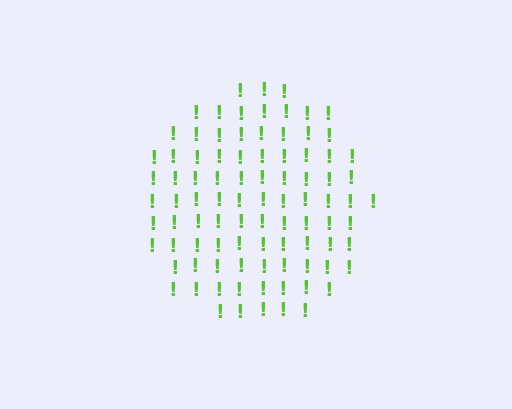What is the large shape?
The large shape is a circle.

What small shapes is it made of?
It is made of small exclamation marks.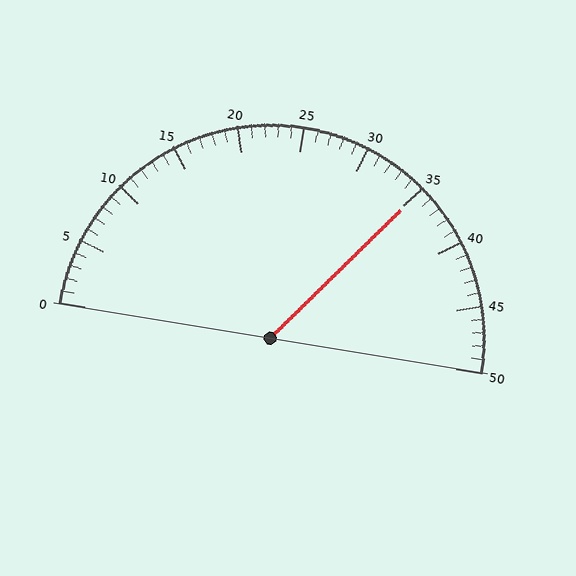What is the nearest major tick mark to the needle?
The nearest major tick mark is 35.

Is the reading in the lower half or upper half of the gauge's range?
The reading is in the upper half of the range (0 to 50).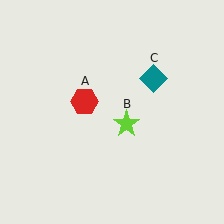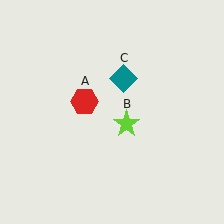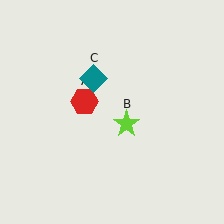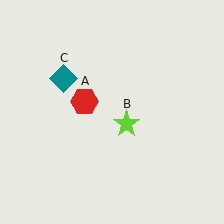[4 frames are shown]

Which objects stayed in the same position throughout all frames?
Red hexagon (object A) and lime star (object B) remained stationary.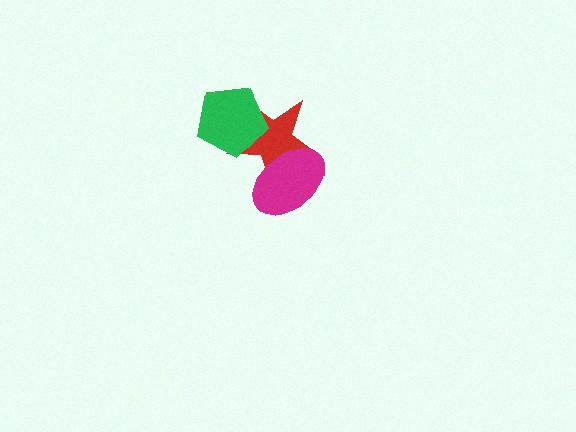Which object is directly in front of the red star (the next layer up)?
The green pentagon is directly in front of the red star.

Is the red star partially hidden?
Yes, it is partially covered by another shape.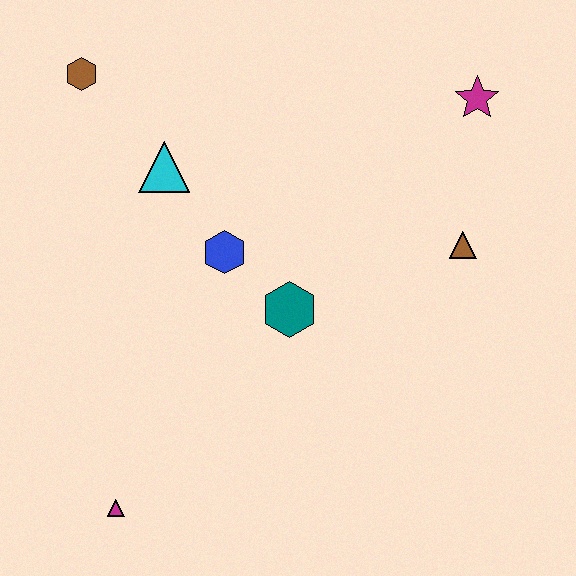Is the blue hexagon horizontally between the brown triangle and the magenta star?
No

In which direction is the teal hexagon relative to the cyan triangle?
The teal hexagon is below the cyan triangle.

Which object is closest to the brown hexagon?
The cyan triangle is closest to the brown hexagon.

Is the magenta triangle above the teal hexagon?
No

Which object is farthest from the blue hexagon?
The magenta star is farthest from the blue hexagon.